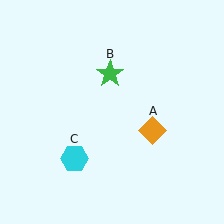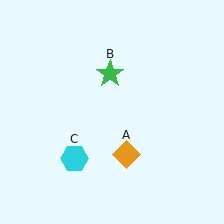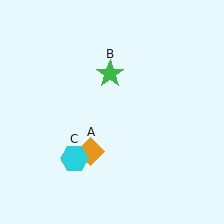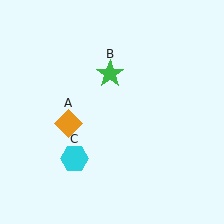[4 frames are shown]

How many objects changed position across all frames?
1 object changed position: orange diamond (object A).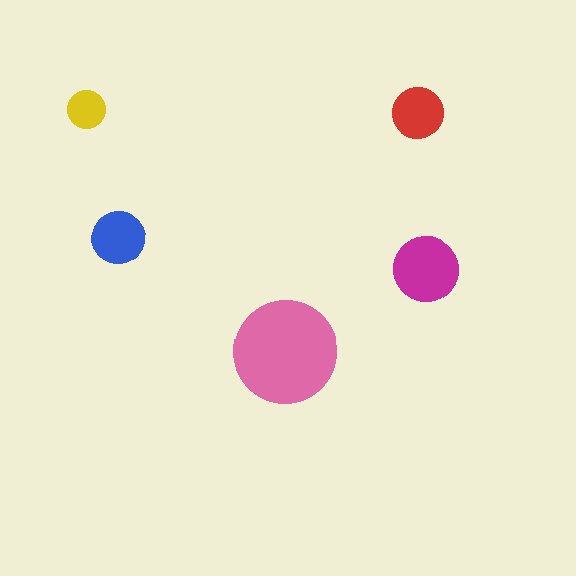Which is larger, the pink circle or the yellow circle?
The pink one.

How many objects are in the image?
There are 5 objects in the image.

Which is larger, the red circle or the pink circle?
The pink one.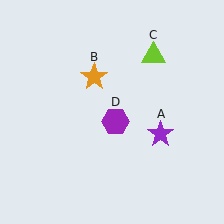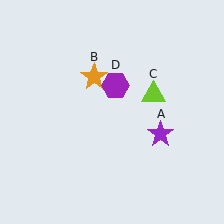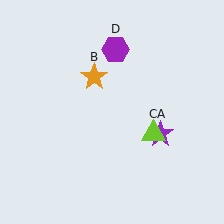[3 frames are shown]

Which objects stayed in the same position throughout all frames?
Purple star (object A) and orange star (object B) remained stationary.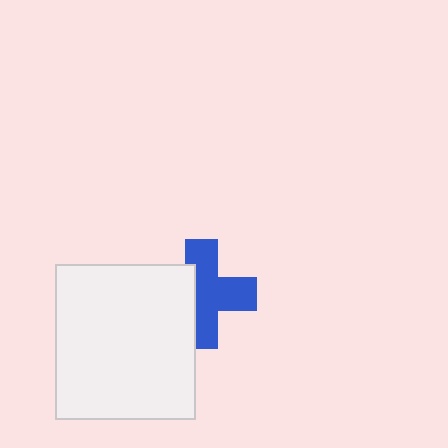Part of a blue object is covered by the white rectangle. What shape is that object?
It is a cross.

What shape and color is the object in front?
The object in front is a white rectangle.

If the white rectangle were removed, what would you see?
You would see the complete blue cross.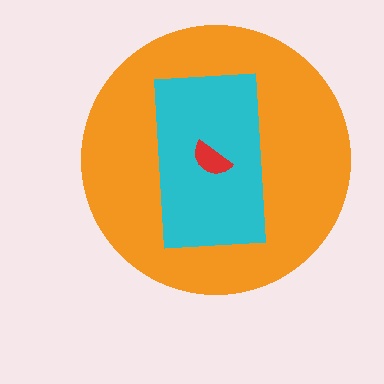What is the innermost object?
The red semicircle.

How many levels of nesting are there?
3.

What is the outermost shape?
The orange circle.